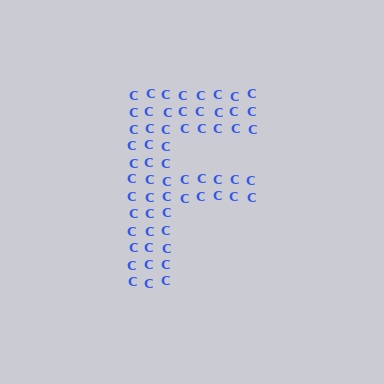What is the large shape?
The large shape is the letter F.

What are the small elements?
The small elements are letter C's.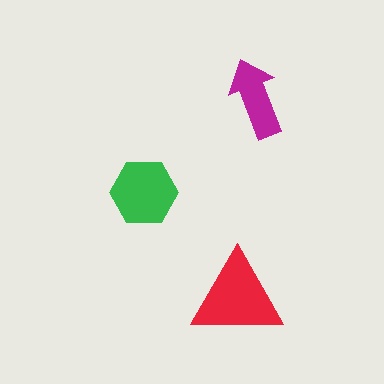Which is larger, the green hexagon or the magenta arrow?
The green hexagon.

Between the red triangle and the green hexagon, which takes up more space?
The red triangle.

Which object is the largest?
The red triangle.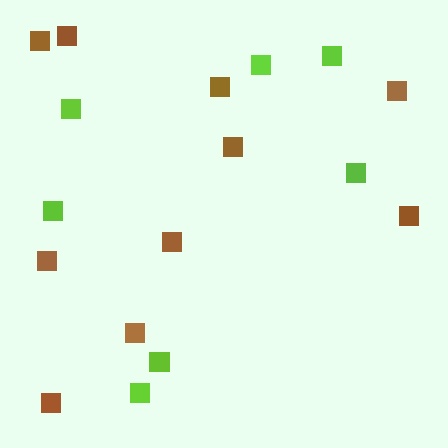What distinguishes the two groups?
There are 2 groups: one group of lime squares (7) and one group of brown squares (10).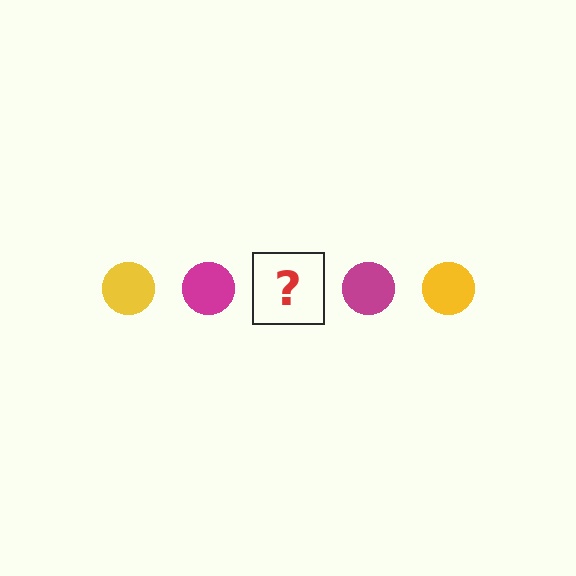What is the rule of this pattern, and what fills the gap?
The rule is that the pattern cycles through yellow, magenta circles. The gap should be filled with a yellow circle.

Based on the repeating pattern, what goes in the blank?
The blank should be a yellow circle.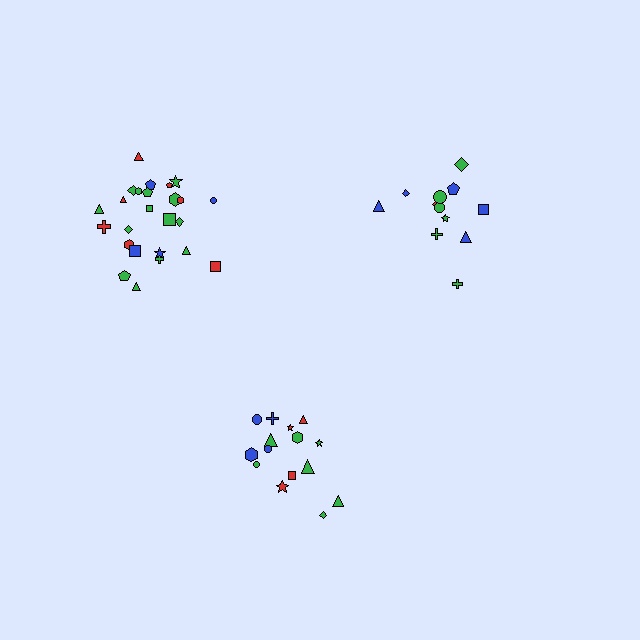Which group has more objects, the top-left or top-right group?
The top-left group.